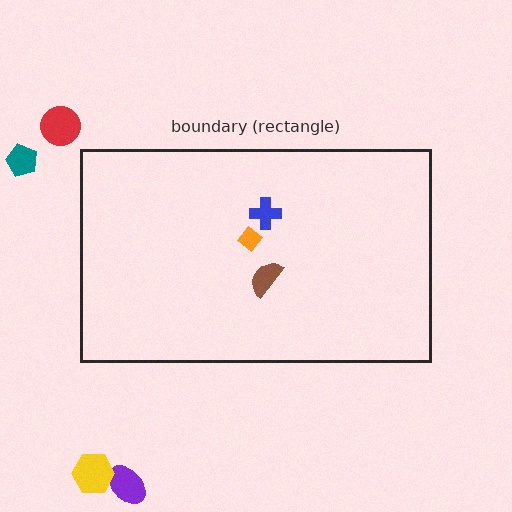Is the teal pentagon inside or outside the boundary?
Outside.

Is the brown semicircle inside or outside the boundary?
Inside.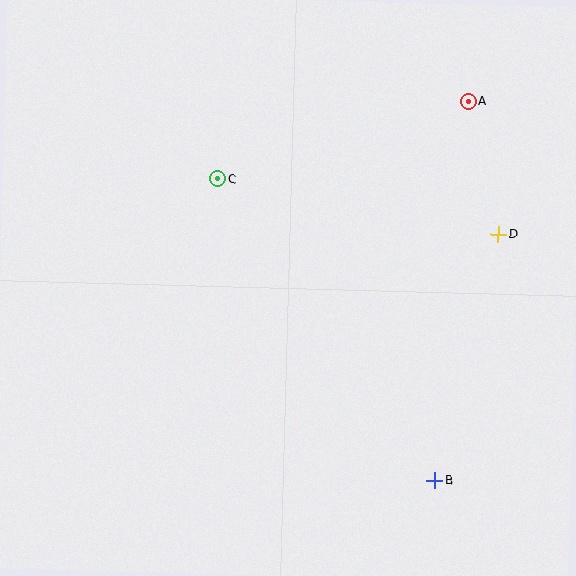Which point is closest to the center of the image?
Point C at (218, 179) is closest to the center.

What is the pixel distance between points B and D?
The distance between B and D is 254 pixels.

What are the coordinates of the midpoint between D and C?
The midpoint between D and C is at (358, 206).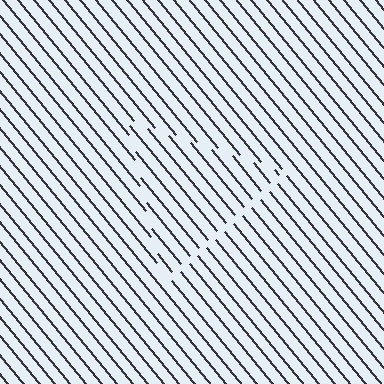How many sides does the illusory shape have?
3 sides — the line-ends trace a triangle.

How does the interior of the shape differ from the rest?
The interior of the shape contains the same grating, shifted by half a period — the contour is defined by the phase discontinuity where line-ends from the inner and outer gratings abut.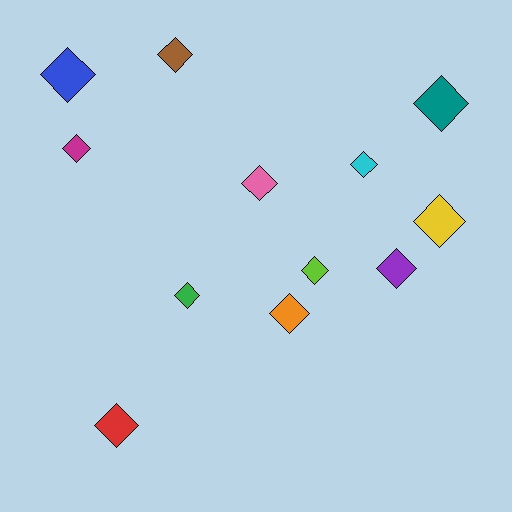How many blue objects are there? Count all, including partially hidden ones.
There is 1 blue object.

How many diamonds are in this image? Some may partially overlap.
There are 12 diamonds.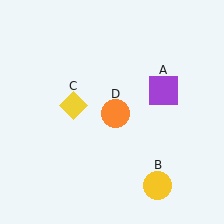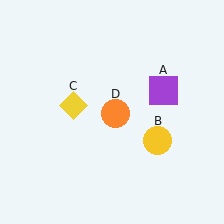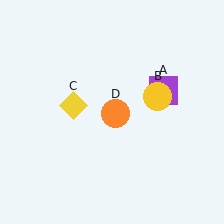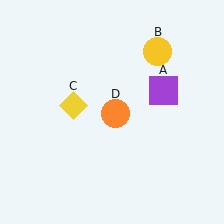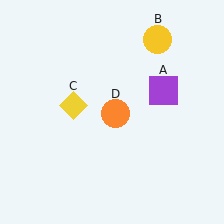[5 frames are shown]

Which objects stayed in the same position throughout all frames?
Purple square (object A) and yellow diamond (object C) and orange circle (object D) remained stationary.